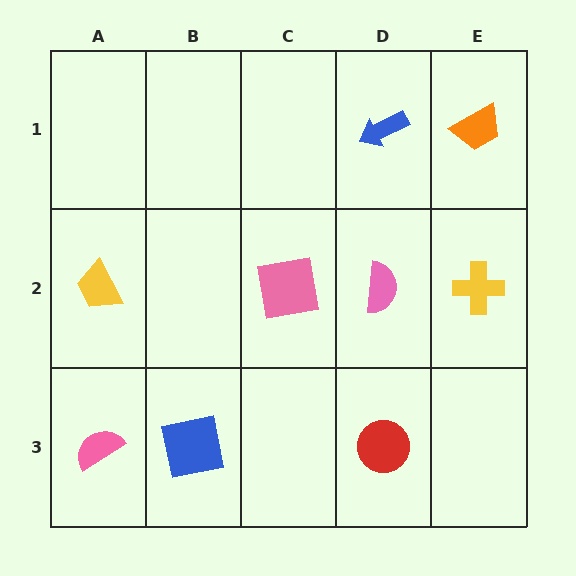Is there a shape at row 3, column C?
No, that cell is empty.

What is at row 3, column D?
A red circle.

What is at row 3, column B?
A blue square.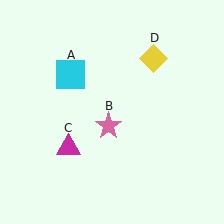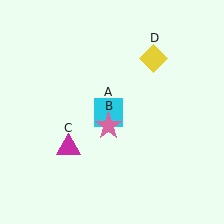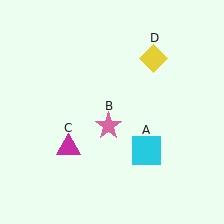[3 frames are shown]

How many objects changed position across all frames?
1 object changed position: cyan square (object A).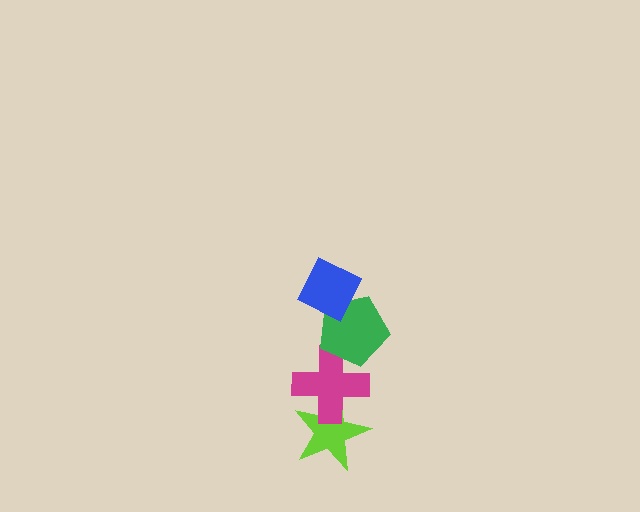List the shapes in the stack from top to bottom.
From top to bottom: the blue diamond, the green pentagon, the magenta cross, the lime star.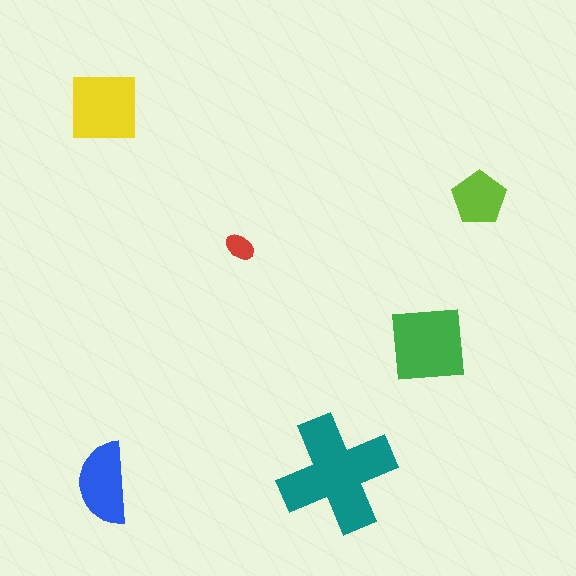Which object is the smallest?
The red ellipse.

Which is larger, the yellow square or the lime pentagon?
The yellow square.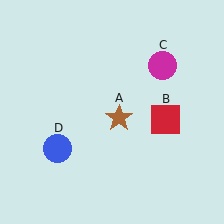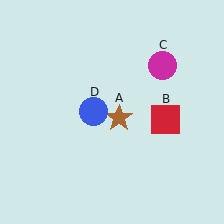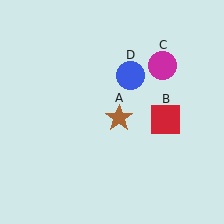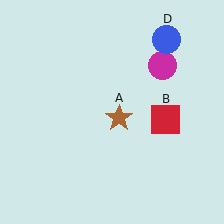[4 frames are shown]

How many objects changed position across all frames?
1 object changed position: blue circle (object D).